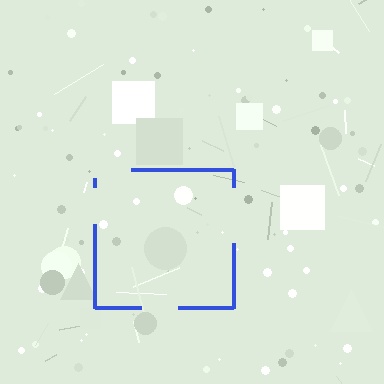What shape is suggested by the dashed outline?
The dashed outline suggests a square.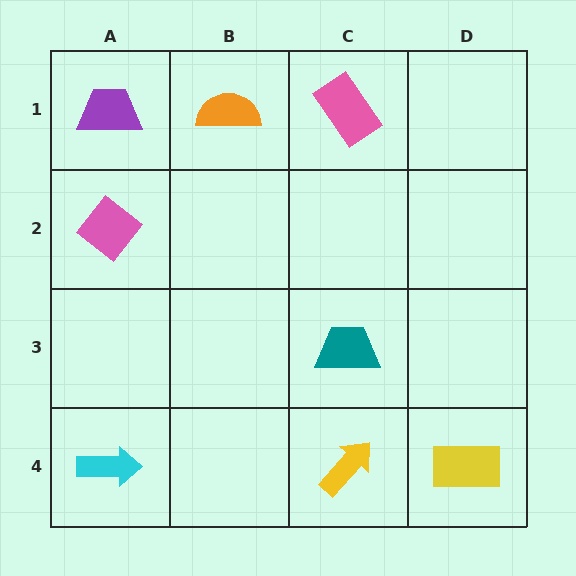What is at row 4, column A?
A cyan arrow.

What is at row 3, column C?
A teal trapezoid.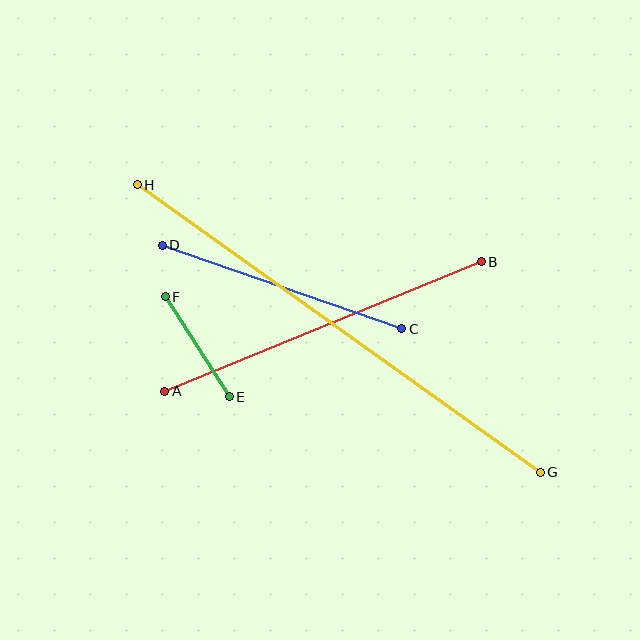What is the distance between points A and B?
The distance is approximately 342 pixels.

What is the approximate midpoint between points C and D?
The midpoint is at approximately (282, 287) pixels.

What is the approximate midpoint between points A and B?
The midpoint is at approximately (323, 326) pixels.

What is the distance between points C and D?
The distance is approximately 254 pixels.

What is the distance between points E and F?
The distance is approximately 119 pixels.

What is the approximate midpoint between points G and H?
The midpoint is at approximately (339, 329) pixels.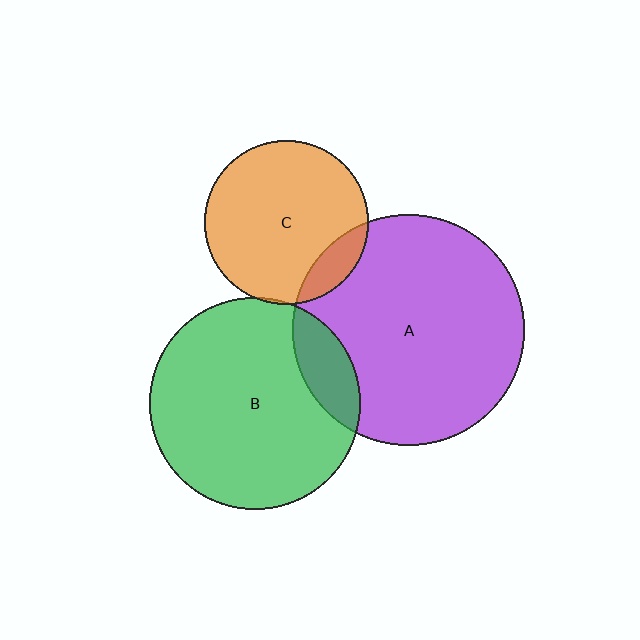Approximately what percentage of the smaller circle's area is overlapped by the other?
Approximately 15%.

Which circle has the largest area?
Circle A (purple).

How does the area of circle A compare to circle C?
Approximately 2.0 times.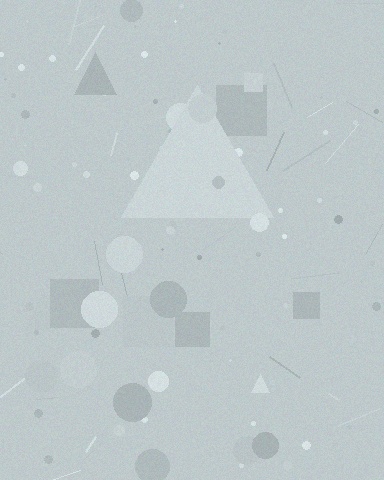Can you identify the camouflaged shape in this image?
The camouflaged shape is a triangle.